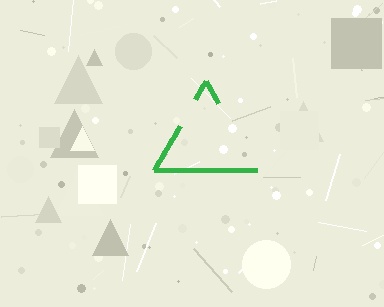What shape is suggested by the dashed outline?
The dashed outline suggests a triangle.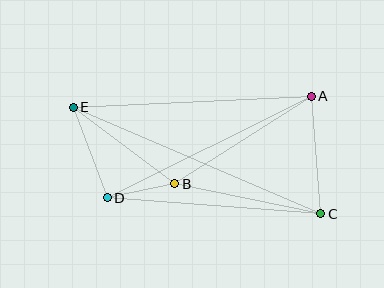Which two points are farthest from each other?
Points C and E are farthest from each other.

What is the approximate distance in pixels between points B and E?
The distance between B and E is approximately 127 pixels.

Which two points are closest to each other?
Points B and D are closest to each other.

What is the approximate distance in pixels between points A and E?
The distance between A and E is approximately 238 pixels.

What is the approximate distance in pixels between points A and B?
The distance between A and B is approximately 162 pixels.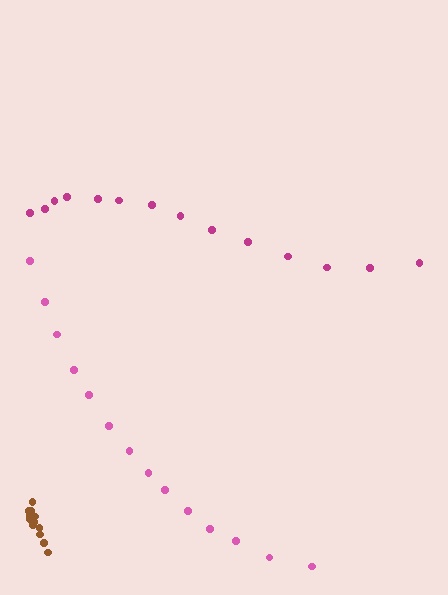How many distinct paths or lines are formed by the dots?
There are 3 distinct paths.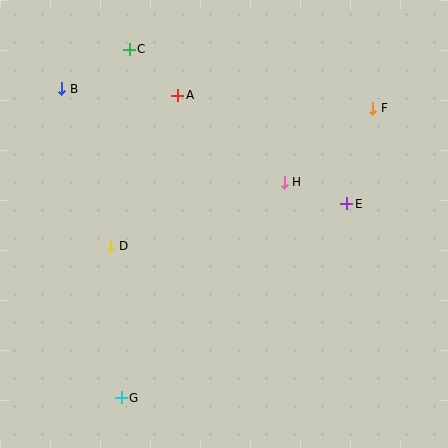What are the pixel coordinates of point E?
Point E is at (347, 204).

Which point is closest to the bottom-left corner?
Point G is closest to the bottom-left corner.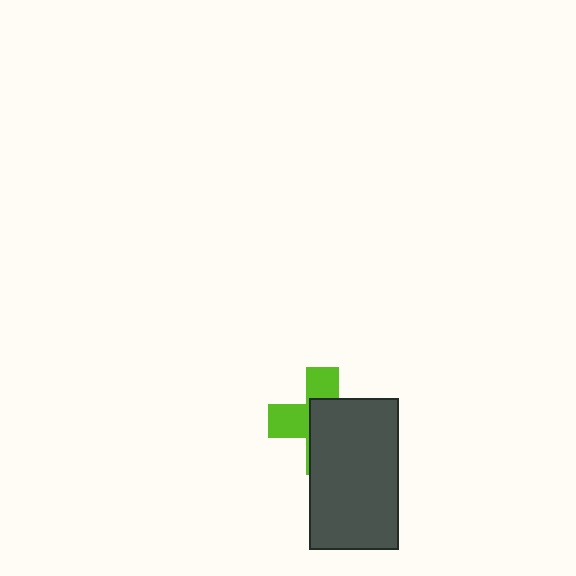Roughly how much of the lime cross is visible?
A small part of it is visible (roughly 42%).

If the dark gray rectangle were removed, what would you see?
You would see the complete lime cross.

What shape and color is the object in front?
The object in front is a dark gray rectangle.